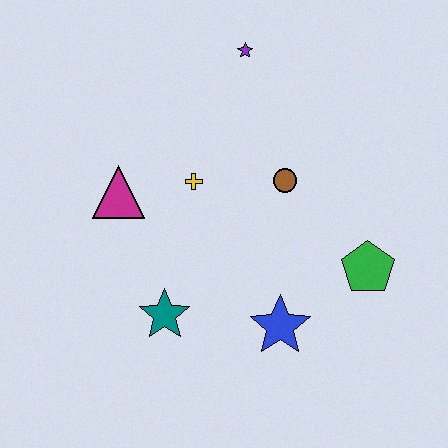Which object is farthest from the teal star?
The purple star is farthest from the teal star.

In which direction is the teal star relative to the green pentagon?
The teal star is to the left of the green pentagon.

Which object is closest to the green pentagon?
The blue star is closest to the green pentagon.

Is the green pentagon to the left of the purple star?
No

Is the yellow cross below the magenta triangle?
No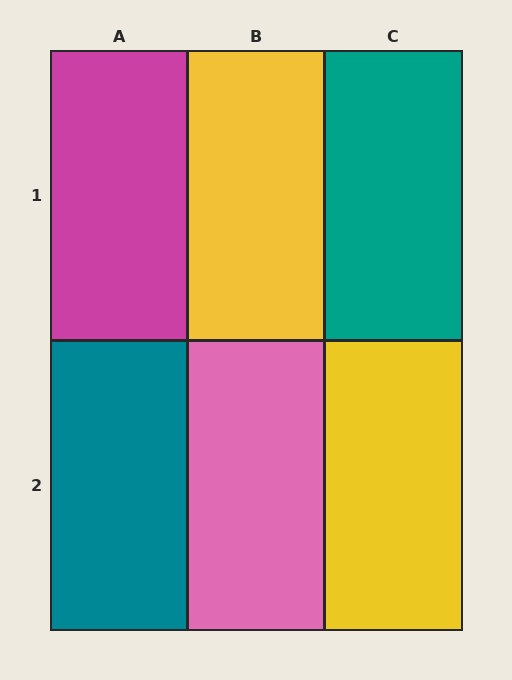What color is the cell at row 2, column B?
Pink.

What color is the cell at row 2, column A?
Teal.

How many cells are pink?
1 cell is pink.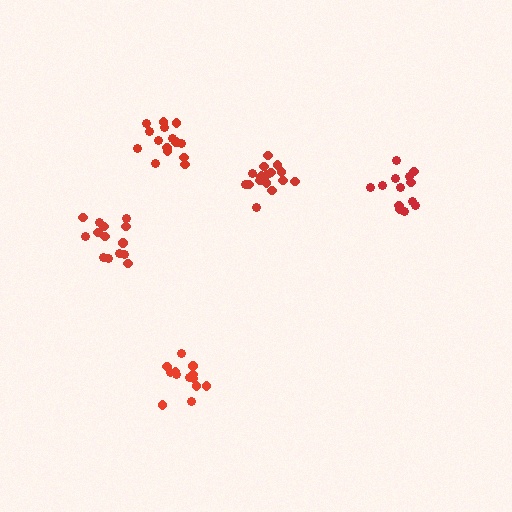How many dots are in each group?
Group 1: 13 dots, Group 2: 15 dots, Group 3: 17 dots, Group 4: 13 dots, Group 5: 14 dots (72 total).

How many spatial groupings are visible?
There are 5 spatial groupings.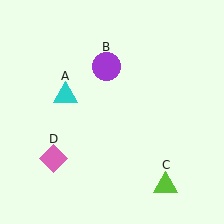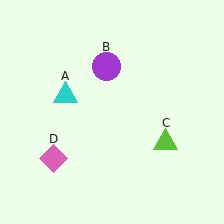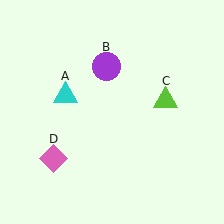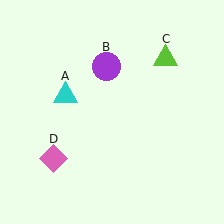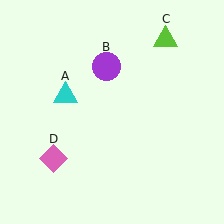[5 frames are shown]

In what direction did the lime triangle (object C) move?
The lime triangle (object C) moved up.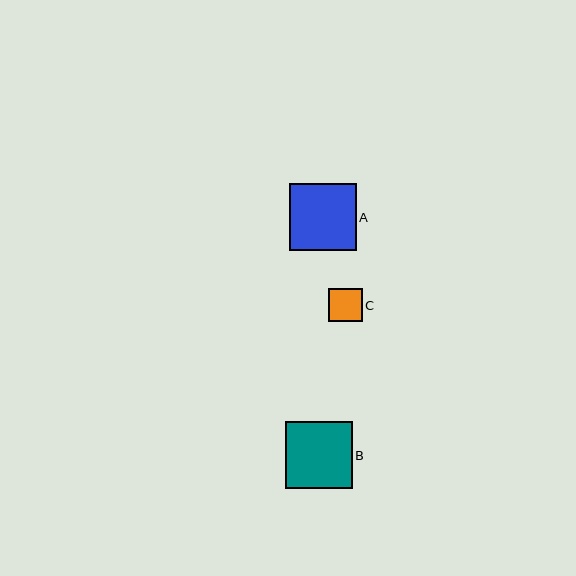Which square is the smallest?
Square C is the smallest with a size of approximately 34 pixels.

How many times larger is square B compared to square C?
Square B is approximately 2.0 times the size of square C.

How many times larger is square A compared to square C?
Square A is approximately 2.0 times the size of square C.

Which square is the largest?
Square B is the largest with a size of approximately 67 pixels.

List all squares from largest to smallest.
From largest to smallest: B, A, C.